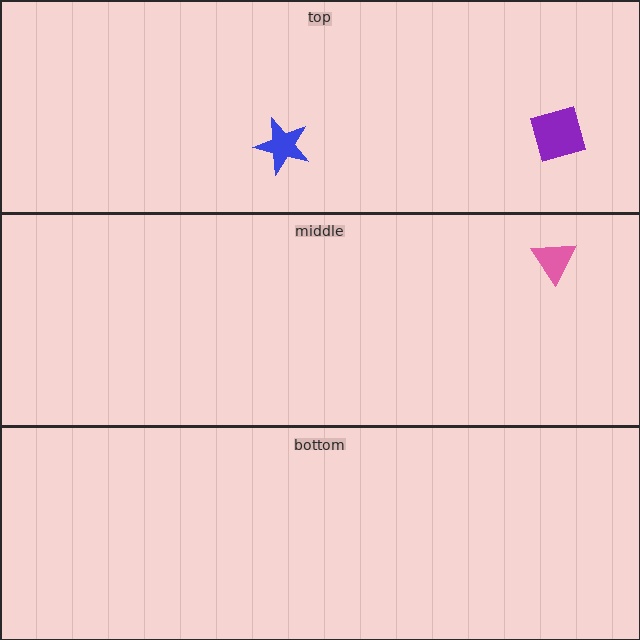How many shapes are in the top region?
2.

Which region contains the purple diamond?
The top region.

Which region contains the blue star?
The top region.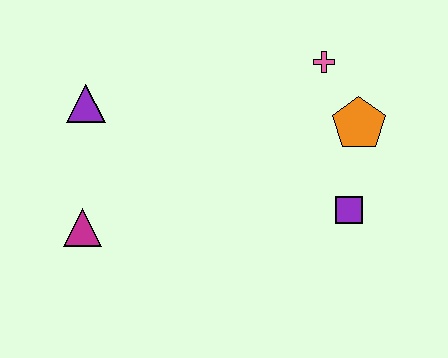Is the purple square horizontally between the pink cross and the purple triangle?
No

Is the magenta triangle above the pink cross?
No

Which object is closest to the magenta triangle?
The purple triangle is closest to the magenta triangle.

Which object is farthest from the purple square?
The purple triangle is farthest from the purple square.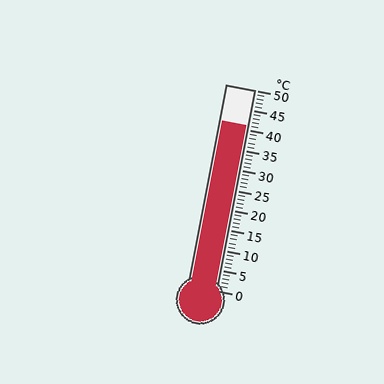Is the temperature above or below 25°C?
The temperature is above 25°C.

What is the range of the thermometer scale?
The thermometer scale ranges from 0°C to 50°C.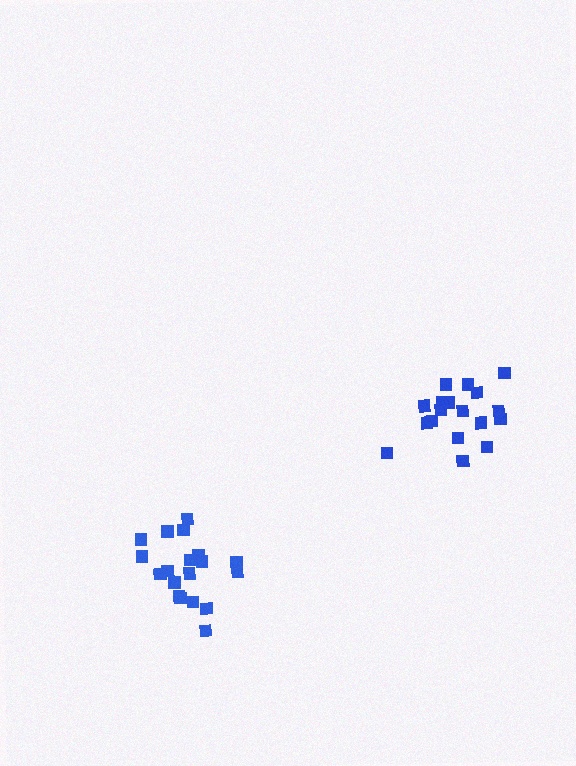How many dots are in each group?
Group 1: 19 dots, Group 2: 18 dots (37 total).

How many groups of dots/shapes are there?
There are 2 groups.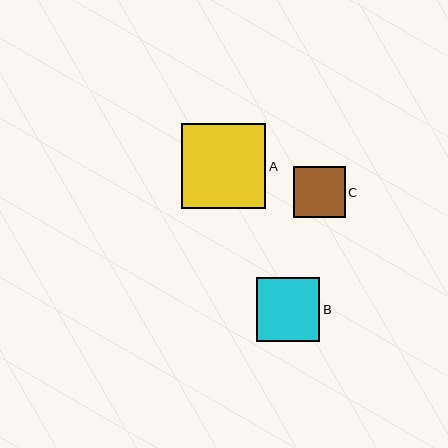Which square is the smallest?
Square C is the smallest with a size of approximately 52 pixels.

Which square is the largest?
Square A is the largest with a size of approximately 85 pixels.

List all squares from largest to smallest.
From largest to smallest: A, B, C.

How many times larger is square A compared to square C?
Square A is approximately 1.6 times the size of square C.